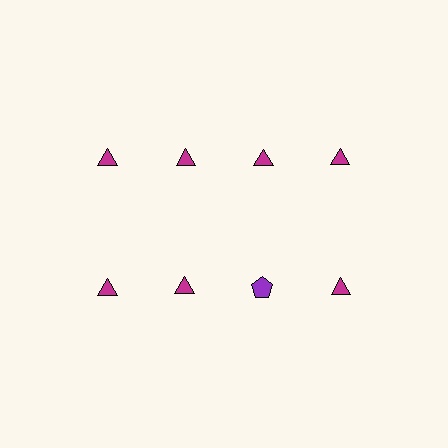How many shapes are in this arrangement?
There are 8 shapes arranged in a grid pattern.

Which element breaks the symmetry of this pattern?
The purple pentagon in the second row, center column breaks the symmetry. All other shapes are magenta triangles.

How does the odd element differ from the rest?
It differs in both color (purple instead of magenta) and shape (pentagon instead of triangle).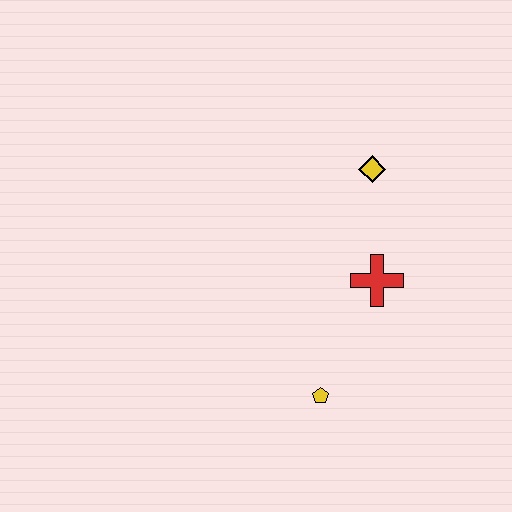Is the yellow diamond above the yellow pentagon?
Yes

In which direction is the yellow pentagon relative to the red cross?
The yellow pentagon is below the red cross.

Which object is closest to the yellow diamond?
The red cross is closest to the yellow diamond.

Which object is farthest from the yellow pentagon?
The yellow diamond is farthest from the yellow pentagon.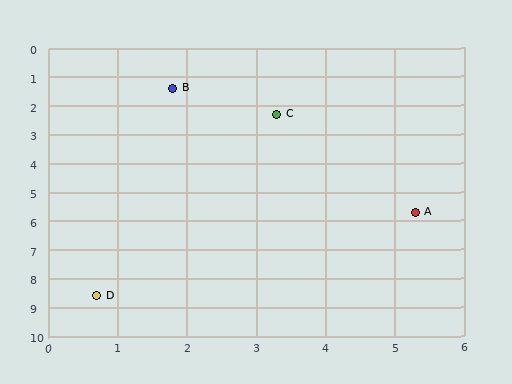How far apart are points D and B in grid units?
Points D and B are about 7.3 grid units apart.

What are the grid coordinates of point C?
Point C is at approximately (3.3, 2.3).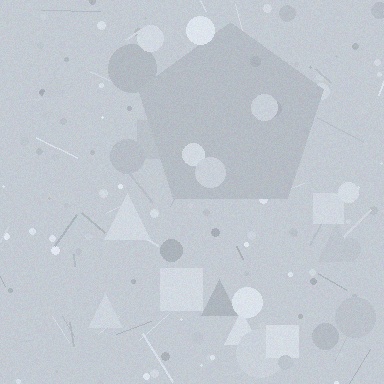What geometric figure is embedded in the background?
A pentagon is embedded in the background.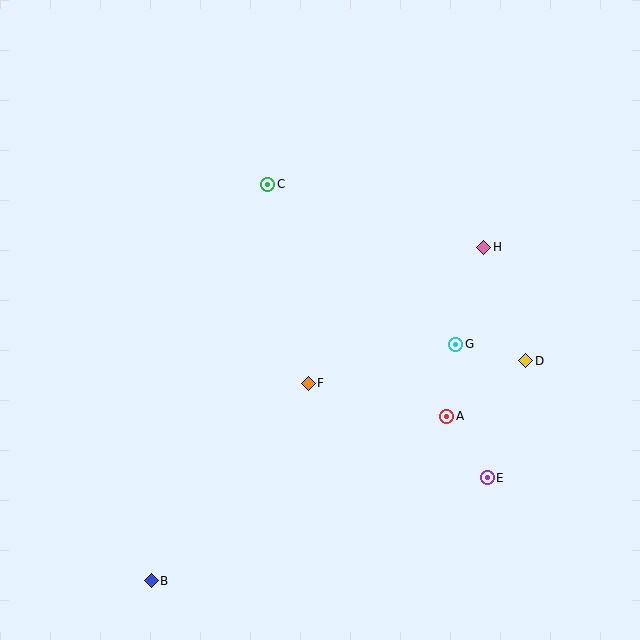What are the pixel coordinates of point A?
Point A is at (447, 416).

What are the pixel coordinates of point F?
Point F is at (308, 383).